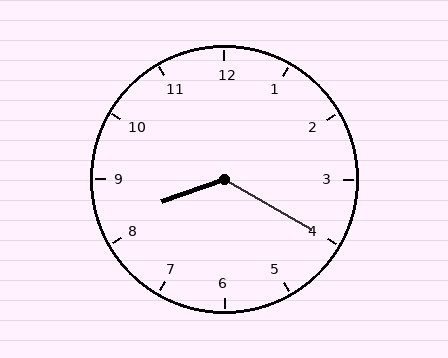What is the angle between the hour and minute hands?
Approximately 130 degrees.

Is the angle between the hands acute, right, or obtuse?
It is obtuse.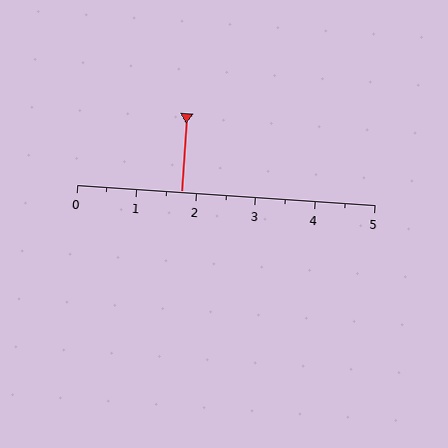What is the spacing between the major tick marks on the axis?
The major ticks are spaced 1 apart.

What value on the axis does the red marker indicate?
The marker indicates approximately 1.8.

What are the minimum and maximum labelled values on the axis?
The axis runs from 0 to 5.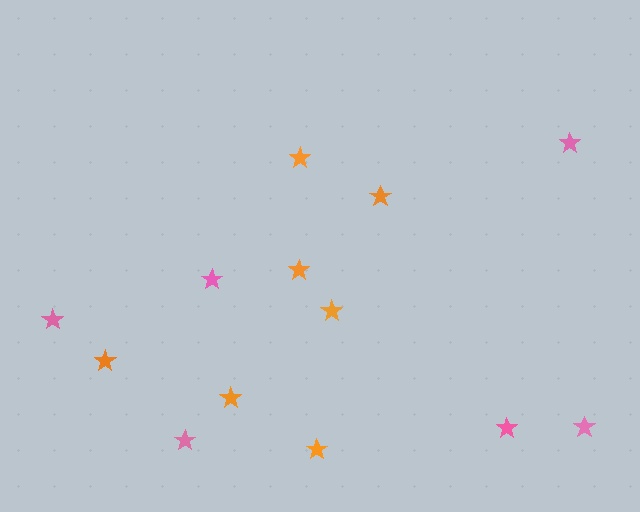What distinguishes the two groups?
There are 2 groups: one group of pink stars (6) and one group of orange stars (7).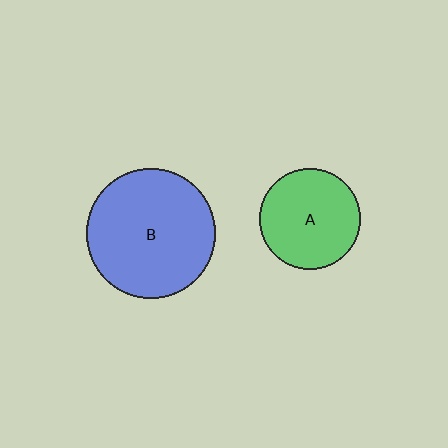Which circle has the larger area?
Circle B (blue).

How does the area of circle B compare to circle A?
Approximately 1.6 times.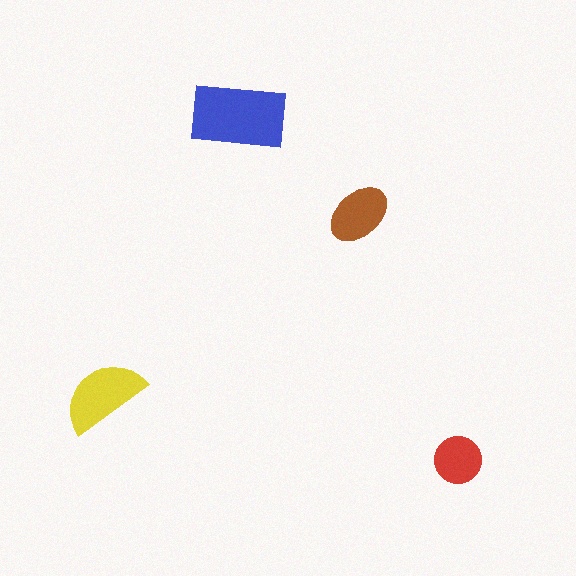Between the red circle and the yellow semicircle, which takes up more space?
The yellow semicircle.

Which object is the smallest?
The red circle.